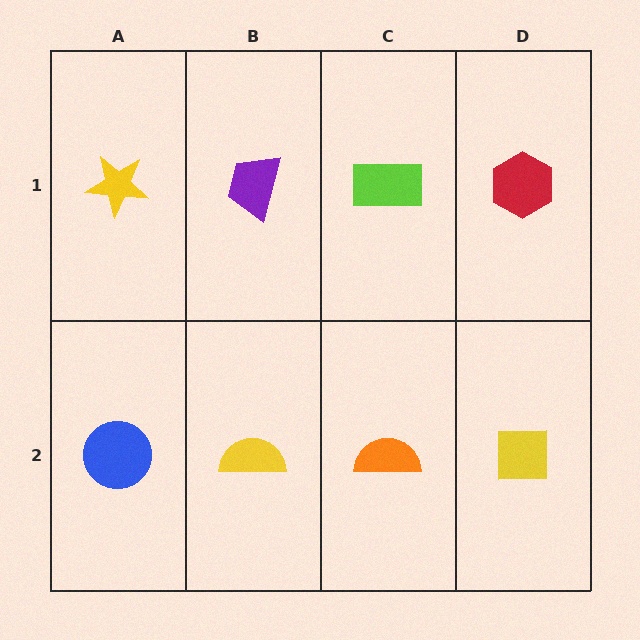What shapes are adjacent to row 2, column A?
A yellow star (row 1, column A), a yellow semicircle (row 2, column B).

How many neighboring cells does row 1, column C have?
3.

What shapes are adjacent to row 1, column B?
A yellow semicircle (row 2, column B), a yellow star (row 1, column A), a lime rectangle (row 1, column C).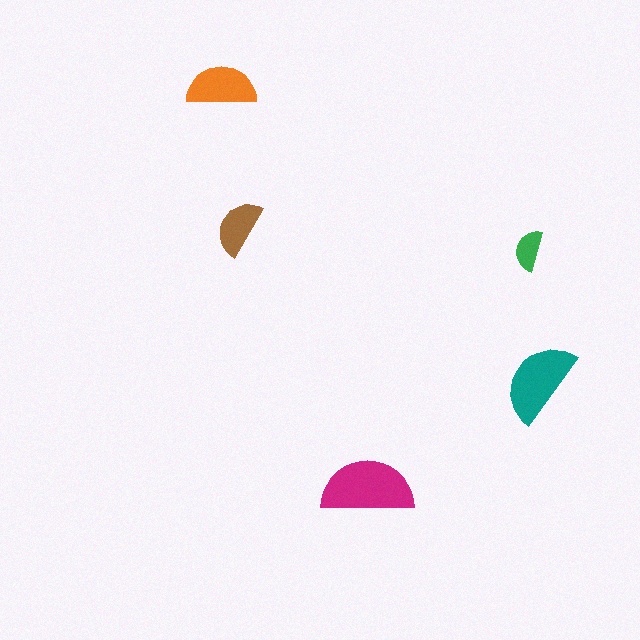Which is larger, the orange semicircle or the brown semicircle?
The orange one.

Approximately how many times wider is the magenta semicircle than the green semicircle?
About 2.5 times wider.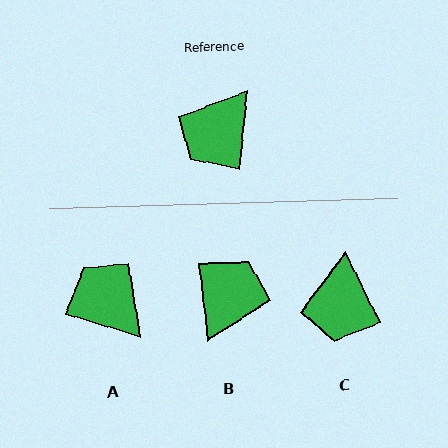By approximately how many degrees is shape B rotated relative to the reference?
Approximately 167 degrees clockwise.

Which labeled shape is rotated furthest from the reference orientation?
B, about 167 degrees away.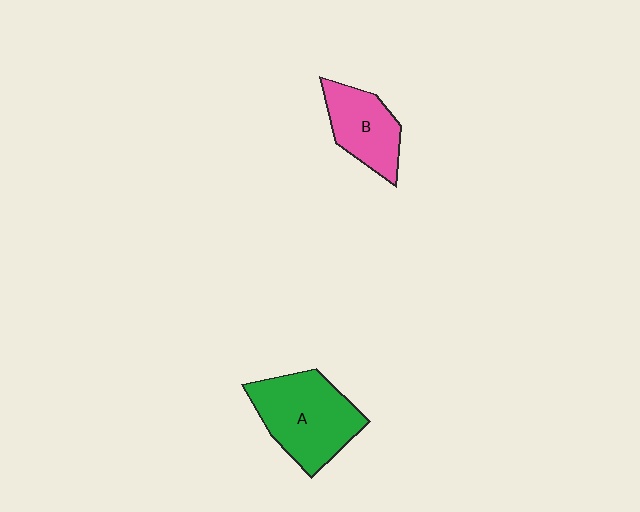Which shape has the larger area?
Shape A (green).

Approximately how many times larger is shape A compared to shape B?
Approximately 1.5 times.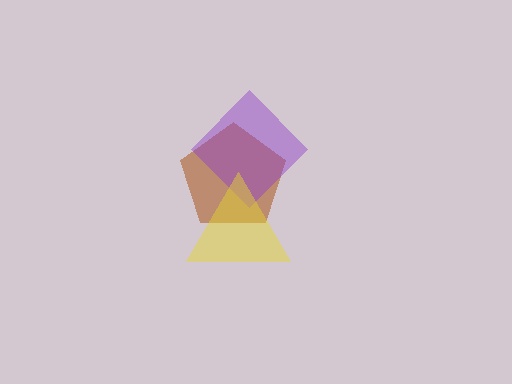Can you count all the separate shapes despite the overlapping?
Yes, there are 3 separate shapes.